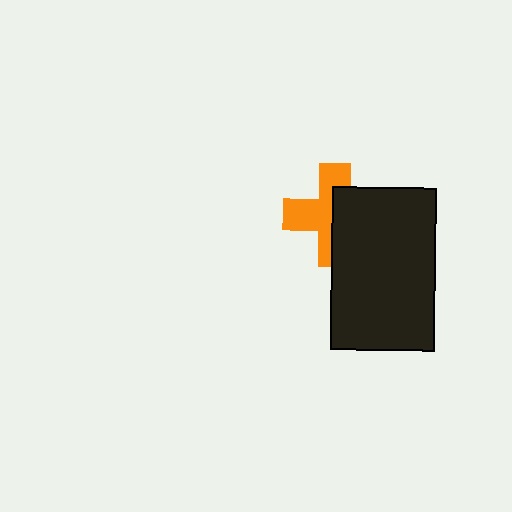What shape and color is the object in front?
The object in front is a black rectangle.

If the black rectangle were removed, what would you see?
You would see the complete orange cross.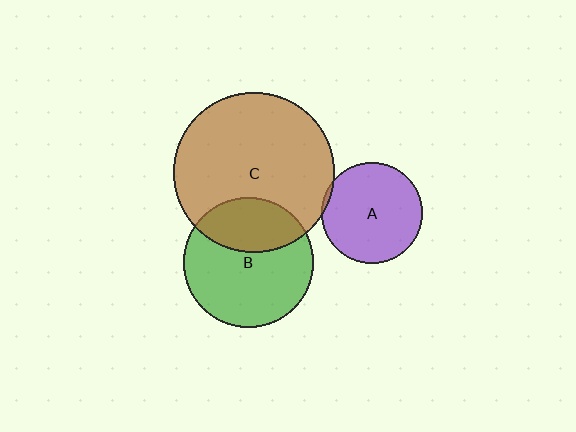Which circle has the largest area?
Circle C (brown).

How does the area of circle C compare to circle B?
Approximately 1.5 times.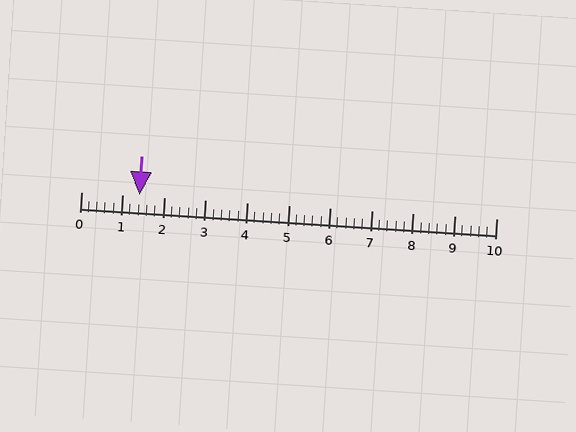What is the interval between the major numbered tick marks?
The major tick marks are spaced 1 units apart.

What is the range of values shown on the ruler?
The ruler shows values from 0 to 10.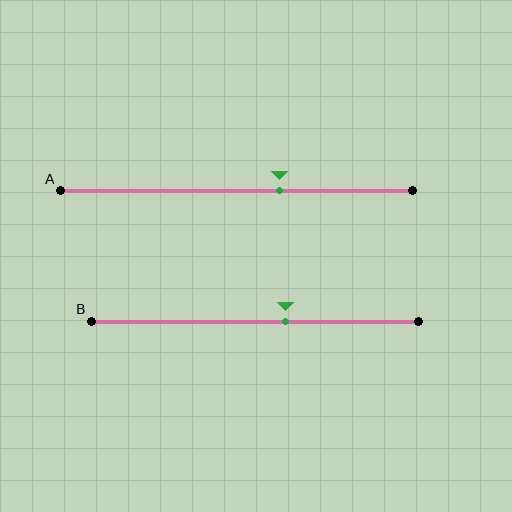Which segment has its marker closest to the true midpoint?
Segment B has its marker closest to the true midpoint.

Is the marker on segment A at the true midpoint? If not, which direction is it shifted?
No, the marker on segment A is shifted to the right by about 12% of the segment length.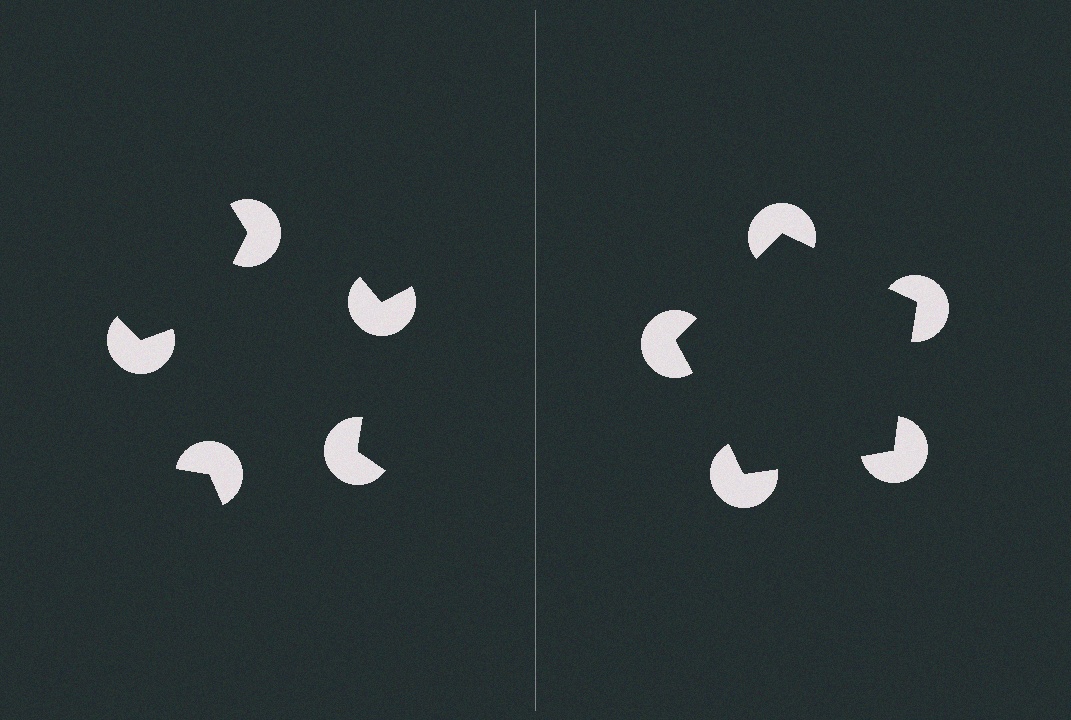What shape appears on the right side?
An illusory pentagon.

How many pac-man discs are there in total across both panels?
10 — 5 on each side.